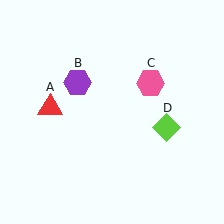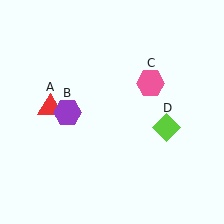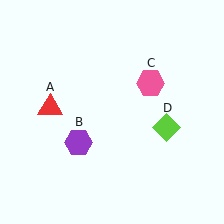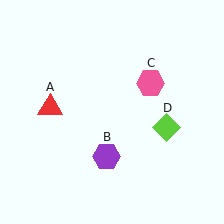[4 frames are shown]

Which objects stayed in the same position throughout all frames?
Red triangle (object A) and pink hexagon (object C) and lime diamond (object D) remained stationary.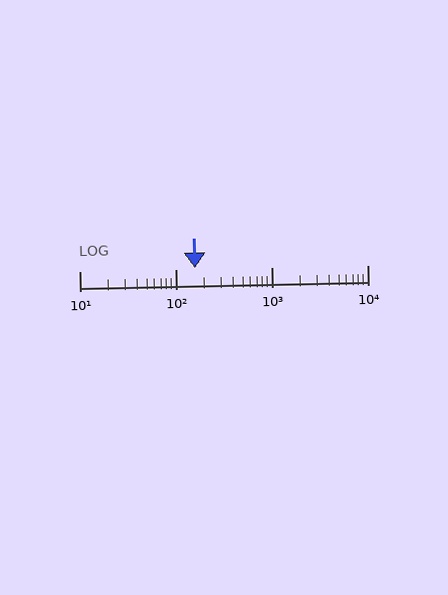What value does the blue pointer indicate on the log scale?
The pointer indicates approximately 160.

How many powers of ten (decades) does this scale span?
The scale spans 3 decades, from 10 to 10000.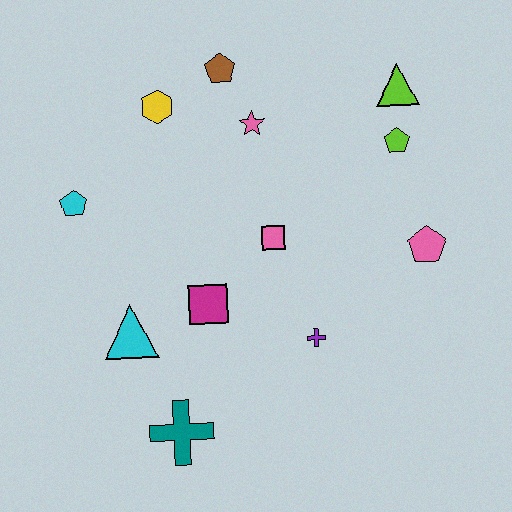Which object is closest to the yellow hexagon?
The brown pentagon is closest to the yellow hexagon.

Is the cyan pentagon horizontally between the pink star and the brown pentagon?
No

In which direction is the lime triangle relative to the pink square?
The lime triangle is above the pink square.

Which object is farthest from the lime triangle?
The teal cross is farthest from the lime triangle.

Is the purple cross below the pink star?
Yes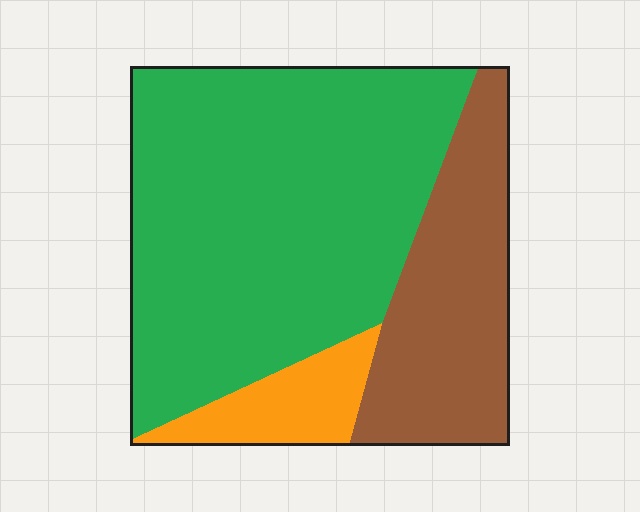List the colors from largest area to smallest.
From largest to smallest: green, brown, orange.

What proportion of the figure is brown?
Brown takes up about one quarter (1/4) of the figure.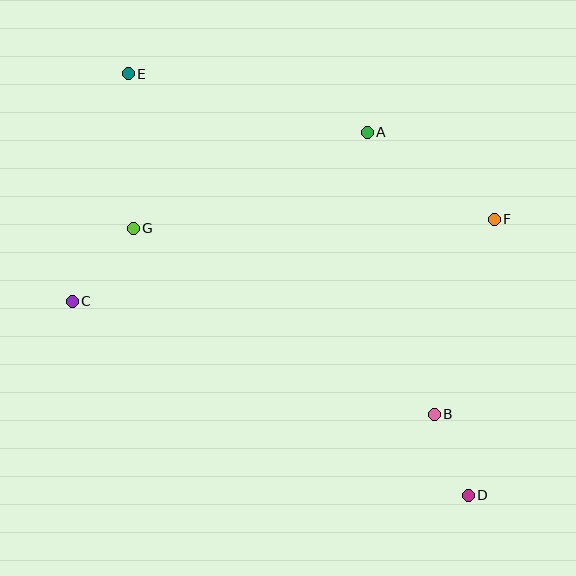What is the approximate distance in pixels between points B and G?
The distance between B and G is approximately 354 pixels.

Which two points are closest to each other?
Points B and D are closest to each other.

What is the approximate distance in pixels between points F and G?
The distance between F and G is approximately 361 pixels.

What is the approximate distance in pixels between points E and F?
The distance between E and F is approximately 394 pixels.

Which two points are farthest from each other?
Points D and E are farthest from each other.